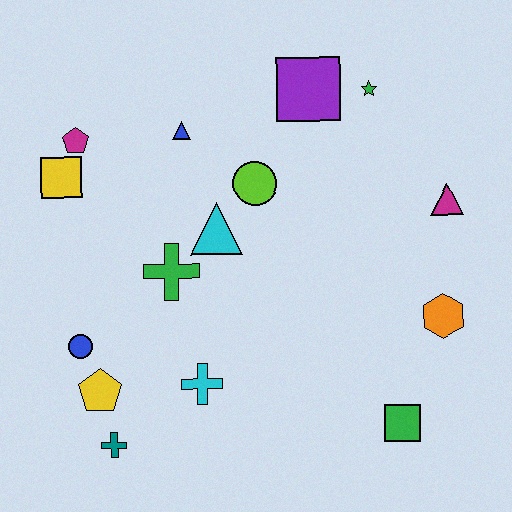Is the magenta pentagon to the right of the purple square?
No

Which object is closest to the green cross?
The cyan triangle is closest to the green cross.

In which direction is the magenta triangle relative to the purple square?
The magenta triangle is to the right of the purple square.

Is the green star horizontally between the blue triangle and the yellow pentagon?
No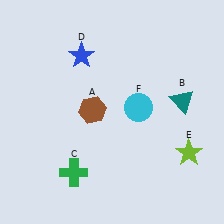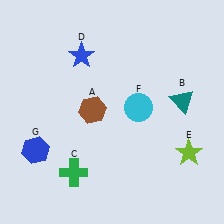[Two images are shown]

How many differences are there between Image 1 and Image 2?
There is 1 difference between the two images.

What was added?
A blue hexagon (G) was added in Image 2.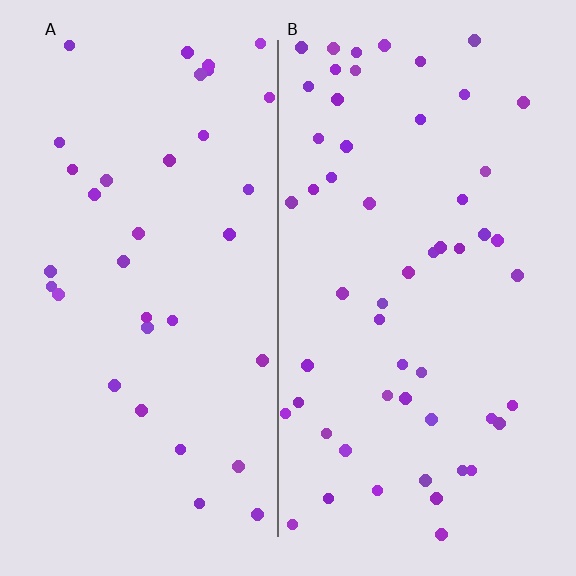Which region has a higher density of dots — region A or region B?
B (the right).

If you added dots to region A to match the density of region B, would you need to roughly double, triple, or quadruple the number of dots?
Approximately double.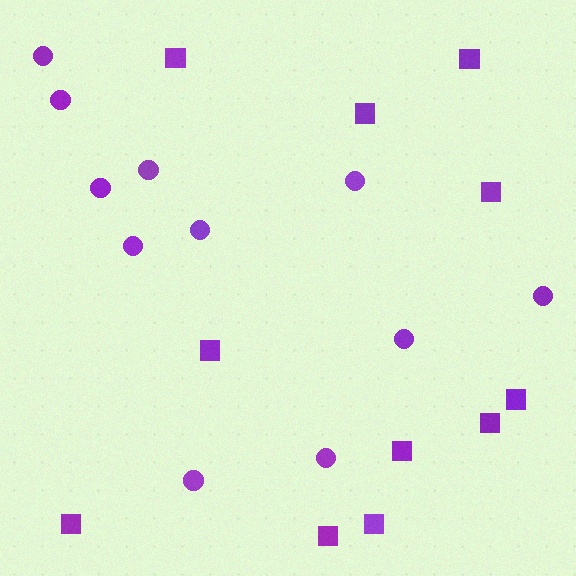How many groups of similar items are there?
There are 2 groups: one group of circles (11) and one group of squares (11).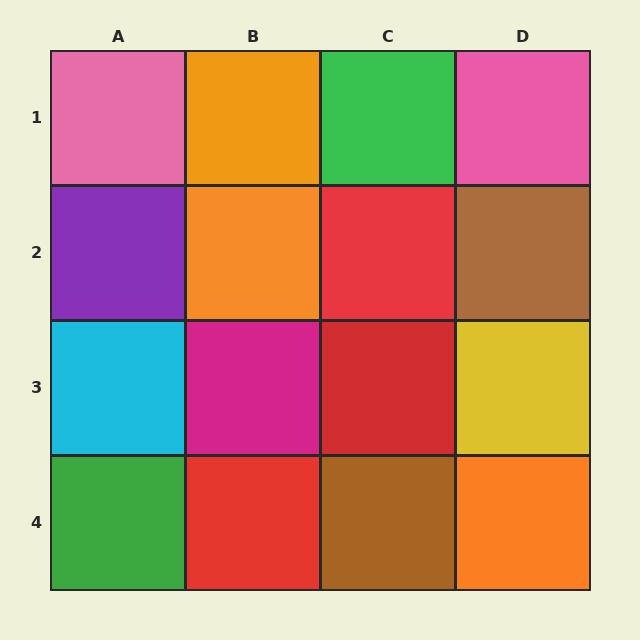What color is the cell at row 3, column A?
Cyan.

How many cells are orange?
3 cells are orange.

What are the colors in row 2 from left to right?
Purple, orange, red, brown.